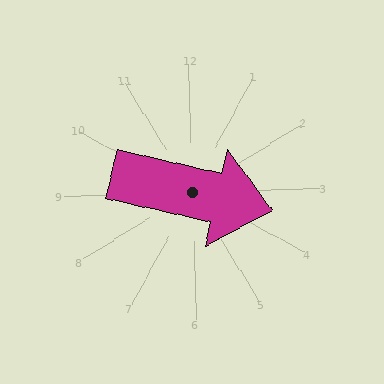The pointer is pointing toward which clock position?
Roughly 3 o'clock.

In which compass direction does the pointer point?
East.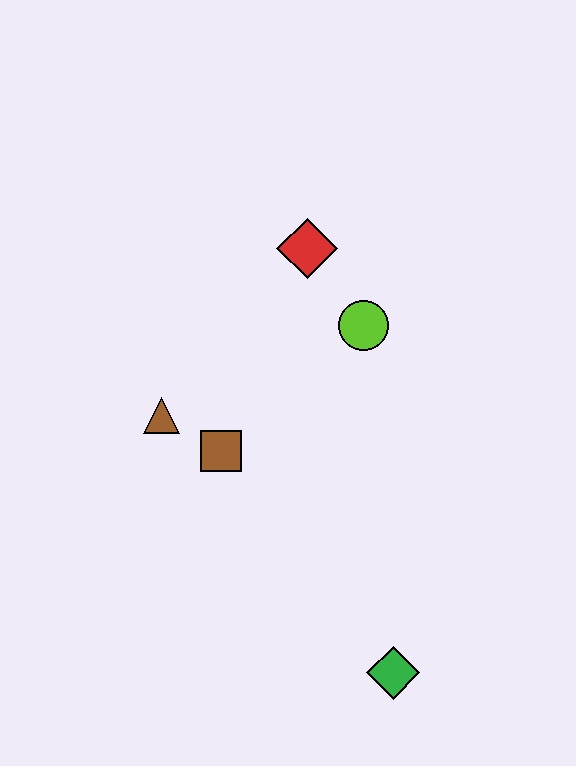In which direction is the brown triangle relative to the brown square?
The brown triangle is to the left of the brown square.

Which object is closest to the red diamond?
The lime circle is closest to the red diamond.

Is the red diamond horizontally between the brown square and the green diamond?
Yes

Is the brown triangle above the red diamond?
No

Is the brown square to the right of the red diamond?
No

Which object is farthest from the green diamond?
The red diamond is farthest from the green diamond.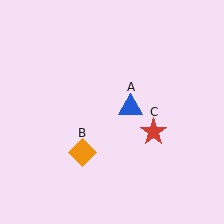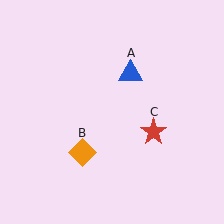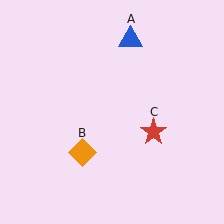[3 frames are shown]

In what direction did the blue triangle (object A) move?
The blue triangle (object A) moved up.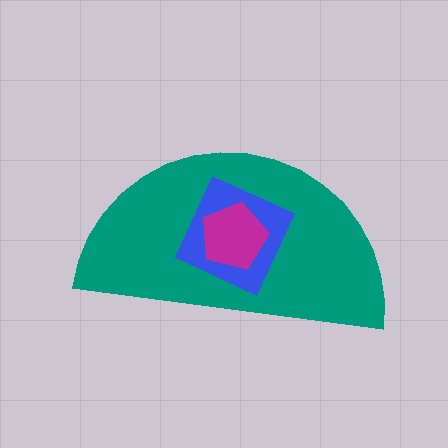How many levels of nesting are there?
3.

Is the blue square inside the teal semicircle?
Yes.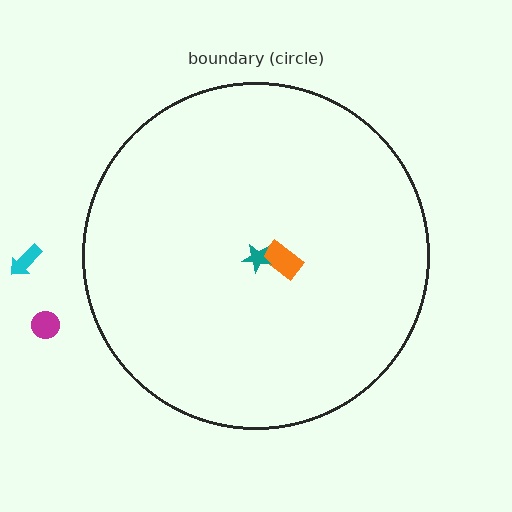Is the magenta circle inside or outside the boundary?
Outside.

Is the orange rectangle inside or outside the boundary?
Inside.